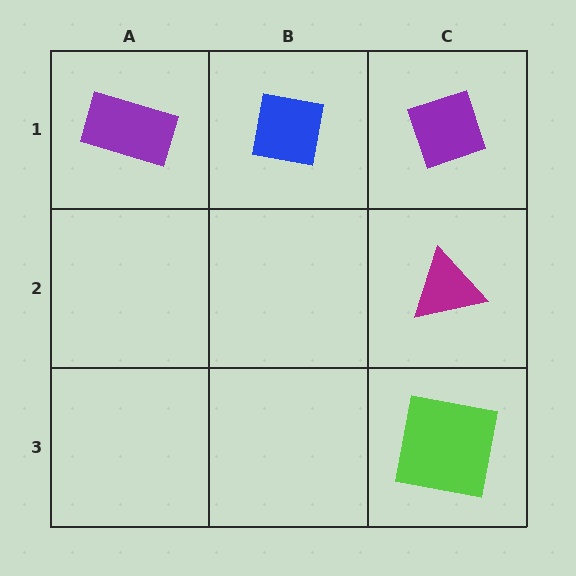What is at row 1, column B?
A blue square.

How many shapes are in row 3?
1 shape.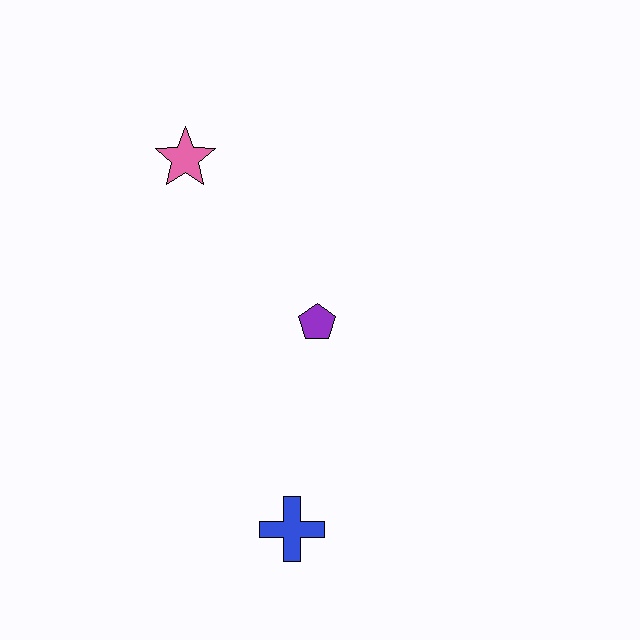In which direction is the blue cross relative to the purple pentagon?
The blue cross is below the purple pentagon.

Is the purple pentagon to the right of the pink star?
Yes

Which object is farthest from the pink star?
The blue cross is farthest from the pink star.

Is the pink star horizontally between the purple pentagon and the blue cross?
No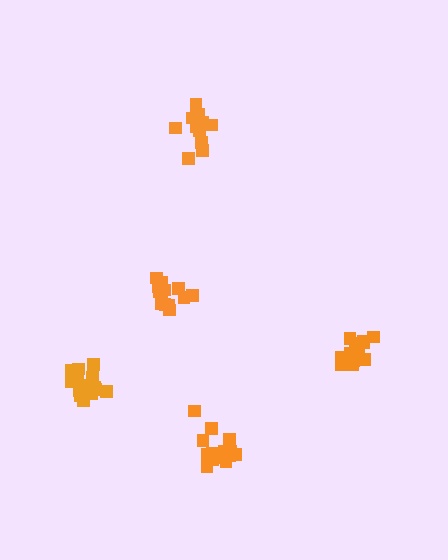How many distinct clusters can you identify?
There are 5 distinct clusters.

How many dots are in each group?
Group 1: 14 dots, Group 2: 17 dots, Group 3: 13 dots, Group 4: 16 dots, Group 5: 15 dots (75 total).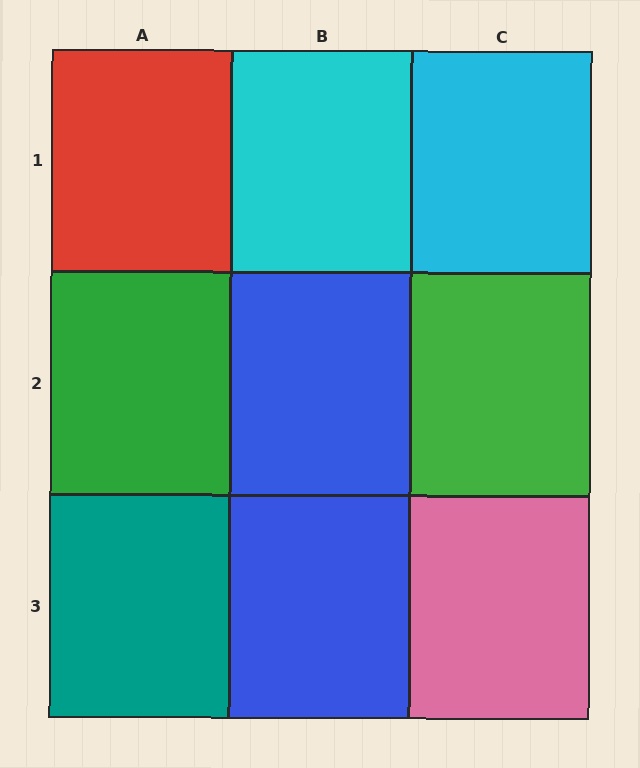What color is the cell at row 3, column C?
Pink.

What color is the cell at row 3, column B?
Blue.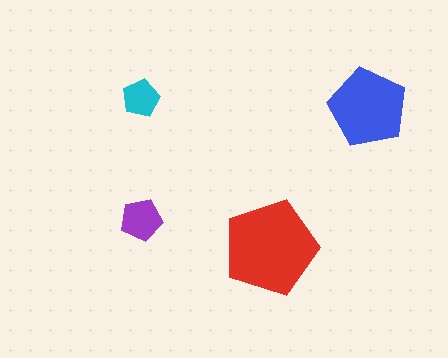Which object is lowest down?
The red pentagon is bottommost.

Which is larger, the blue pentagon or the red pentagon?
The red one.